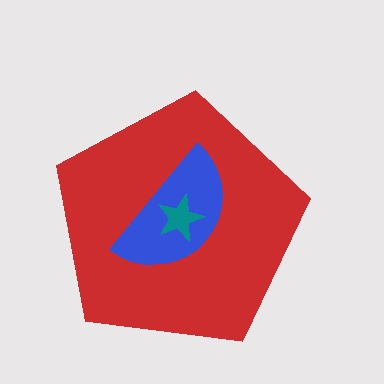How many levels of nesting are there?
3.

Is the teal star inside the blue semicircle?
Yes.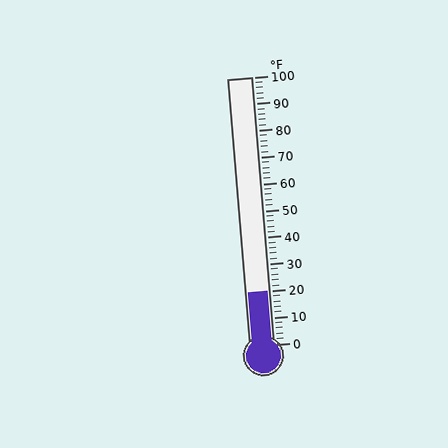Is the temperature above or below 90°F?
The temperature is below 90°F.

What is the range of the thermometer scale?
The thermometer scale ranges from 0°F to 100°F.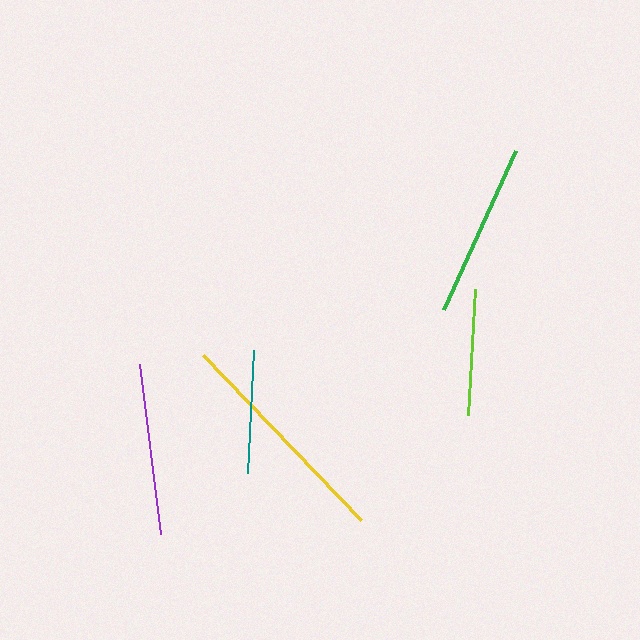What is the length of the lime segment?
The lime segment is approximately 126 pixels long.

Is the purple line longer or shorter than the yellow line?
The yellow line is longer than the purple line.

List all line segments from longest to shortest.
From longest to shortest: yellow, green, purple, lime, teal.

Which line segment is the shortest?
The teal line is the shortest at approximately 123 pixels.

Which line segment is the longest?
The yellow line is the longest at approximately 228 pixels.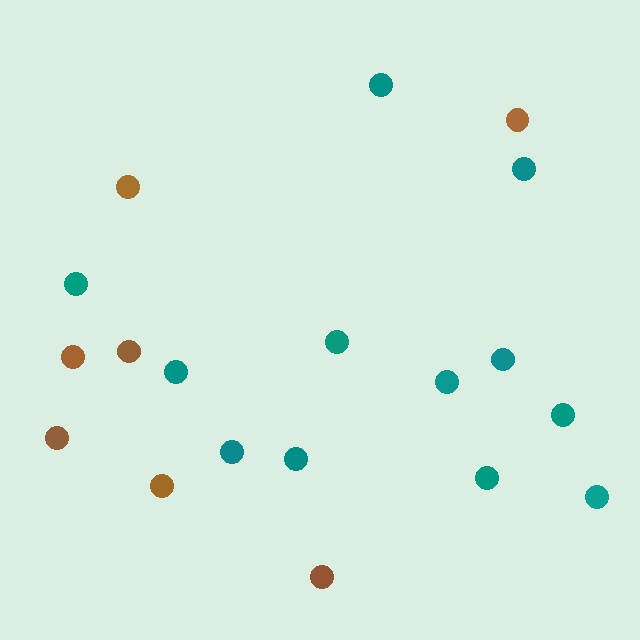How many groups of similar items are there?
There are 2 groups: one group of brown circles (7) and one group of teal circles (12).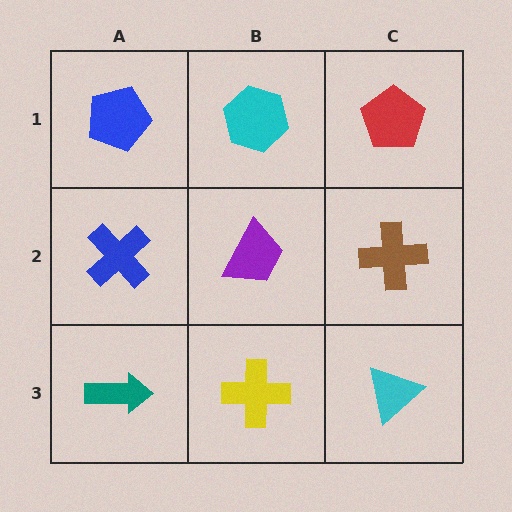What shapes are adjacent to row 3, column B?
A purple trapezoid (row 2, column B), a teal arrow (row 3, column A), a cyan triangle (row 3, column C).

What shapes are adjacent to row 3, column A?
A blue cross (row 2, column A), a yellow cross (row 3, column B).